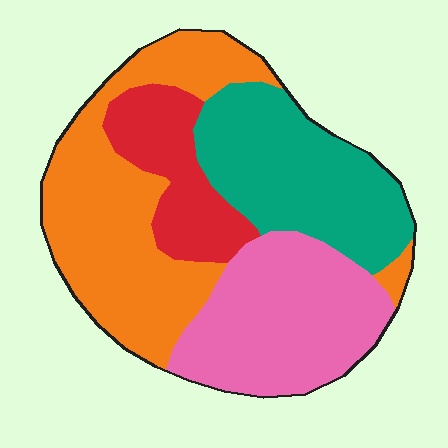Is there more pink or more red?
Pink.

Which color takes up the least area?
Red, at roughly 15%.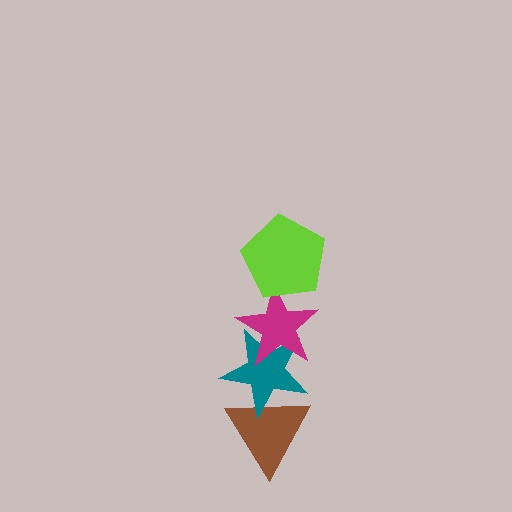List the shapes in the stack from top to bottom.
From top to bottom: the lime pentagon, the magenta star, the teal star, the brown triangle.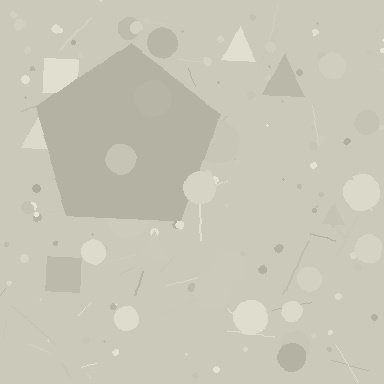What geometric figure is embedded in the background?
A pentagon is embedded in the background.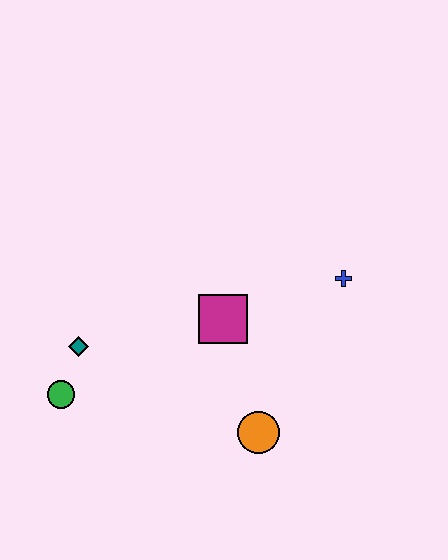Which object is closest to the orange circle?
The magenta square is closest to the orange circle.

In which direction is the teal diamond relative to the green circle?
The teal diamond is above the green circle.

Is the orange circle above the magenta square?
No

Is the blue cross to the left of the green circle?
No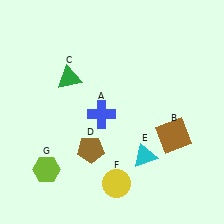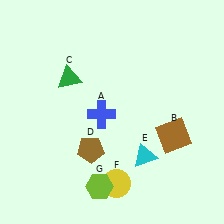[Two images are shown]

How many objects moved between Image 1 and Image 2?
1 object moved between the two images.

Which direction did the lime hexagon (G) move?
The lime hexagon (G) moved right.